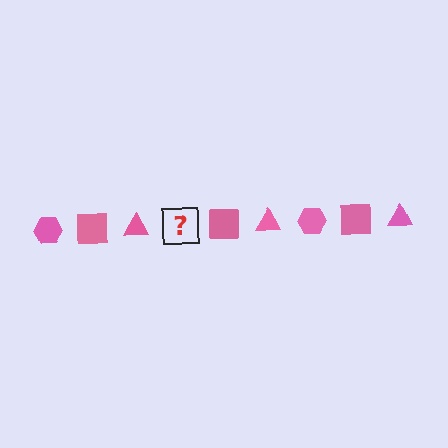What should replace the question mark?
The question mark should be replaced with a pink hexagon.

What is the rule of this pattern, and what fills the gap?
The rule is that the pattern cycles through hexagon, square, triangle shapes in pink. The gap should be filled with a pink hexagon.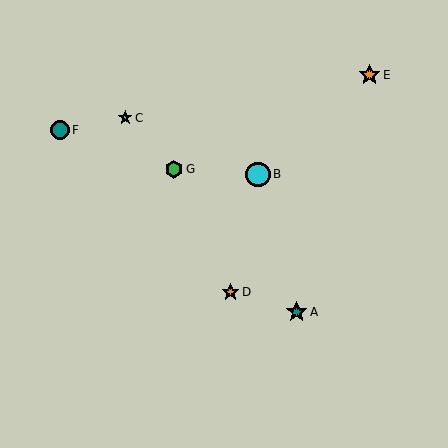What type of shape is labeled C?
Shape C is a cyan star.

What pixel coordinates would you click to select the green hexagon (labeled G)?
Click at (174, 169) to select the green hexagon G.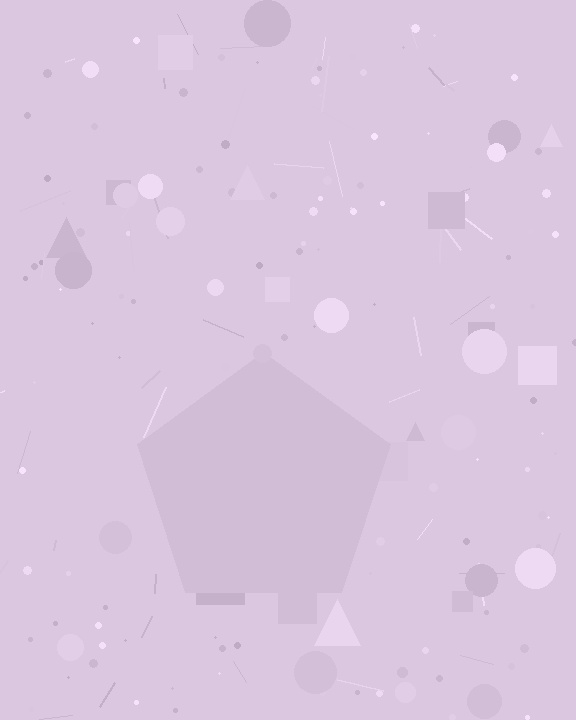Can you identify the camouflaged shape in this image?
The camouflaged shape is a pentagon.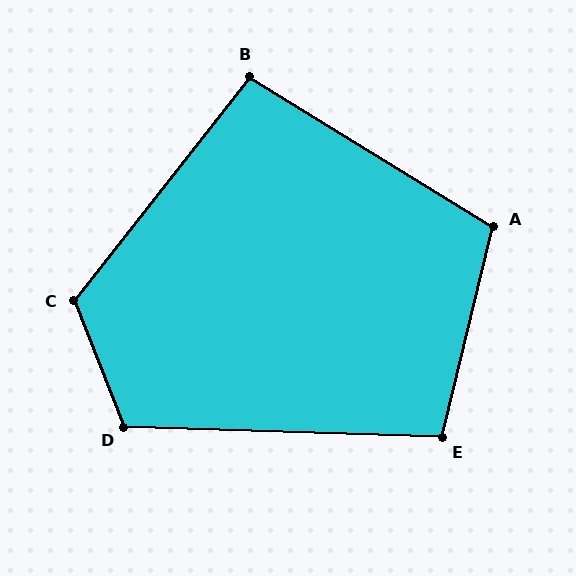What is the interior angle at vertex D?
Approximately 114 degrees (obtuse).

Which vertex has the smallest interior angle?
B, at approximately 97 degrees.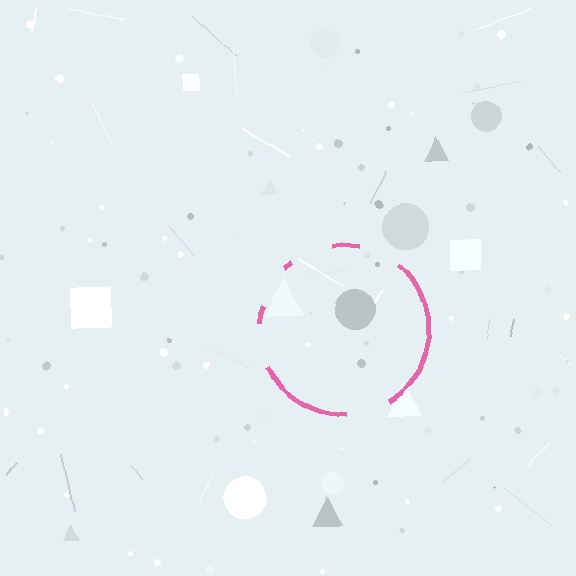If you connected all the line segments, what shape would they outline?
They would outline a circle.